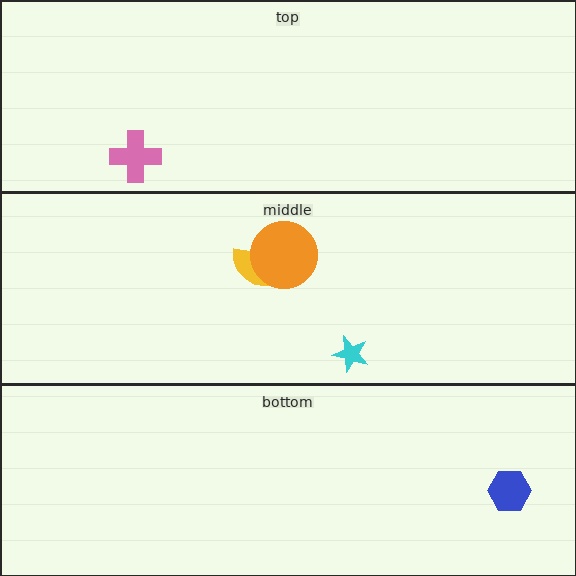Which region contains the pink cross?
The top region.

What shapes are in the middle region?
The cyan star, the yellow semicircle, the orange circle.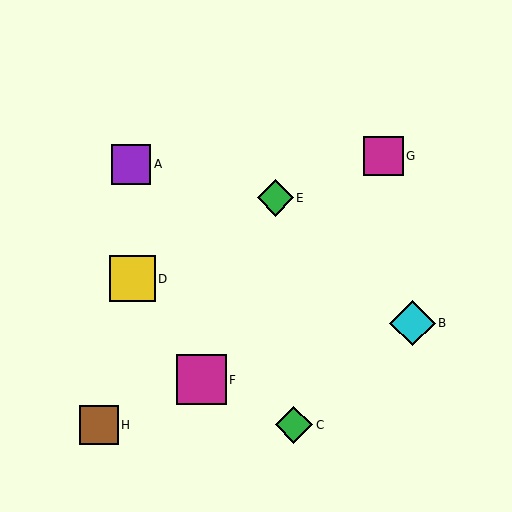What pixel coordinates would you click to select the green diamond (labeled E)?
Click at (275, 198) to select the green diamond E.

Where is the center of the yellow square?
The center of the yellow square is at (132, 279).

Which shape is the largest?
The magenta square (labeled F) is the largest.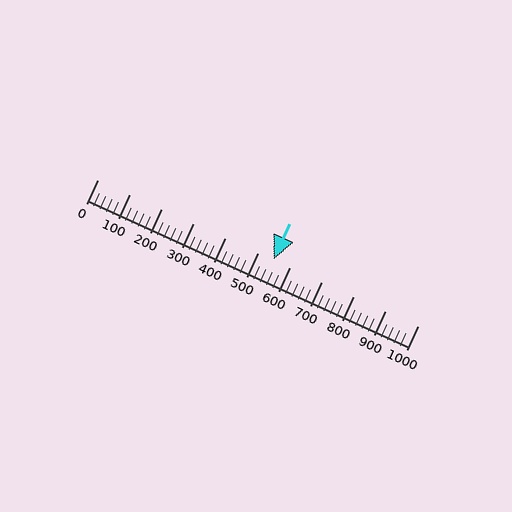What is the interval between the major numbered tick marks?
The major tick marks are spaced 100 units apart.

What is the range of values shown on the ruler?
The ruler shows values from 0 to 1000.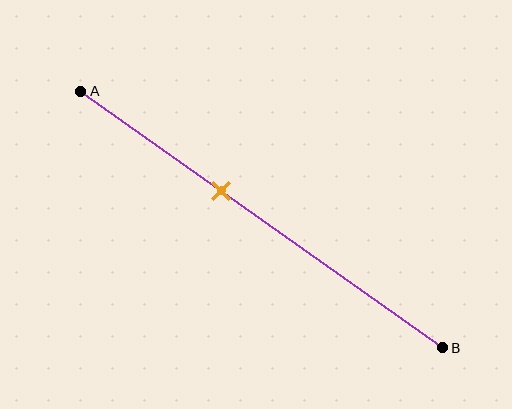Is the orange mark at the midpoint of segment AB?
No, the mark is at about 40% from A, not at the 50% midpoint.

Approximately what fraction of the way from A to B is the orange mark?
The orange mark is approximately 40% of the way from A to B.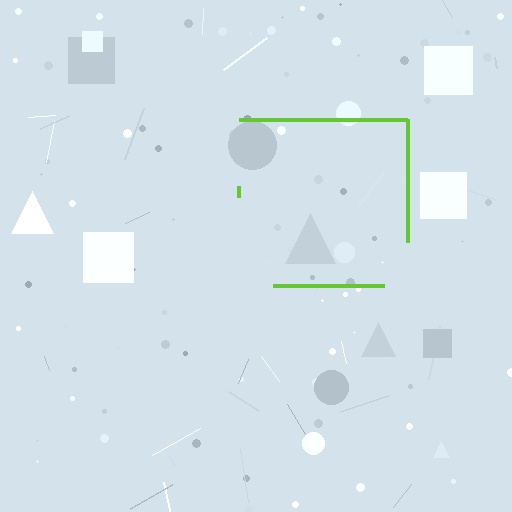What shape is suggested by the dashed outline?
The dashed outline suggests a square.